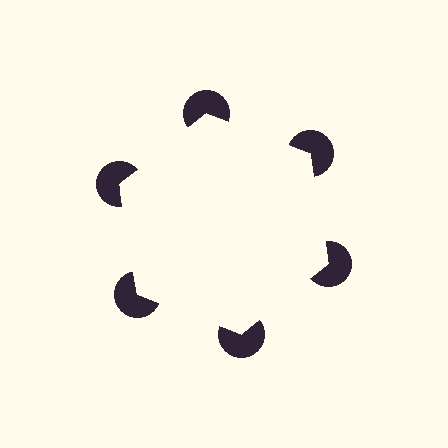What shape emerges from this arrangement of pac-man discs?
An illusory hexagon — its edges are inferred from the aligned wedge cuts in the pac-man discs, not physically drawn.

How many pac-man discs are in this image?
There are 6 — one at each vertex of the illusory hexagon.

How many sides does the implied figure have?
6 sides.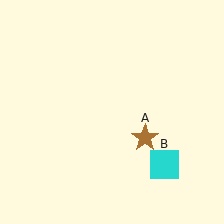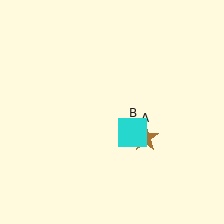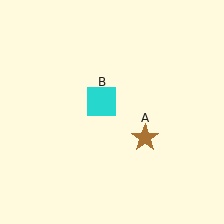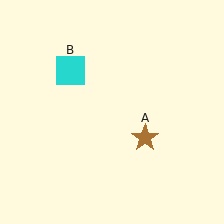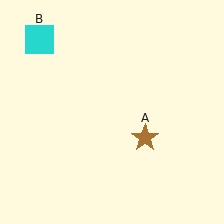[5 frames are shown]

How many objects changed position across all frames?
1 object changed position: cyan square (object B).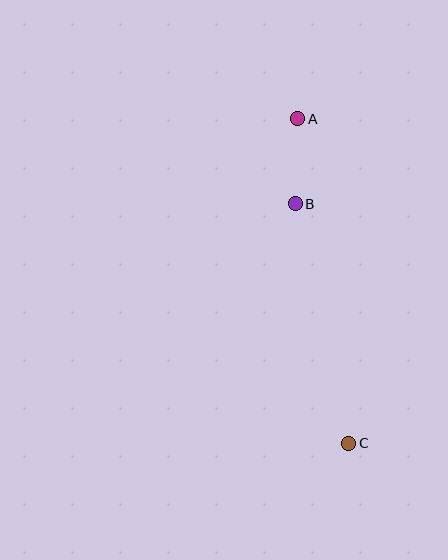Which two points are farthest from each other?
Points A and C are farthest from each other.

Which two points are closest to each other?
Points A and B are closest to each other.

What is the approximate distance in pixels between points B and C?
The distance between B and C is approximately 245 pixels.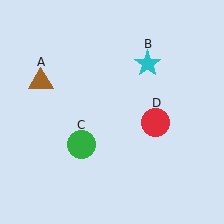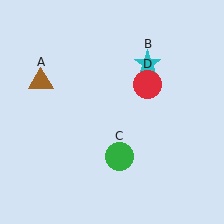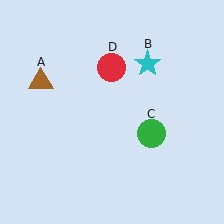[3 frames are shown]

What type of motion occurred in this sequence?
The green circle (object C), red circle (object D) rotated counterclockwise around the center of the scene.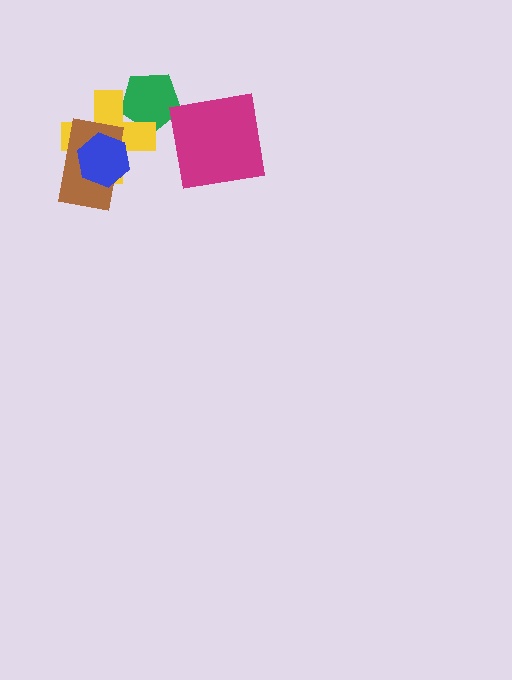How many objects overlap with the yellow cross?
3 objects overlap with the yellow cross.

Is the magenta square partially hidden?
No, no other shape covers it.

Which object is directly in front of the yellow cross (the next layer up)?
The brown rectangle is directly in front of the yellow cross.